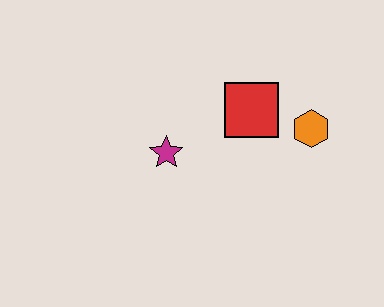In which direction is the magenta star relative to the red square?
The magenta star is to the left of the red square.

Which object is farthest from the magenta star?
The orange hexagon is farthest from the magenta star.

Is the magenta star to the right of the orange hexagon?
No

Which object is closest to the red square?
The orange hexagon is closest to the red square.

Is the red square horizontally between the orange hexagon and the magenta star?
Yes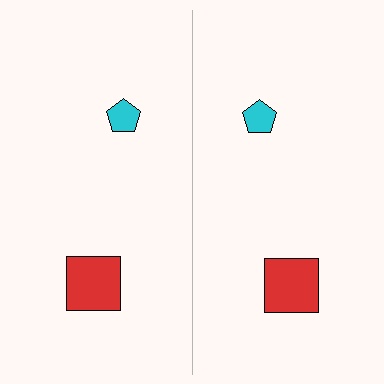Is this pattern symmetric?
Yes, this pattern has bilateral (reflection) symmetry.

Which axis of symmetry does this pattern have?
The pattern has a vertical axis of symmetry running through the center of the image.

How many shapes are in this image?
There are 4 shapes in this image.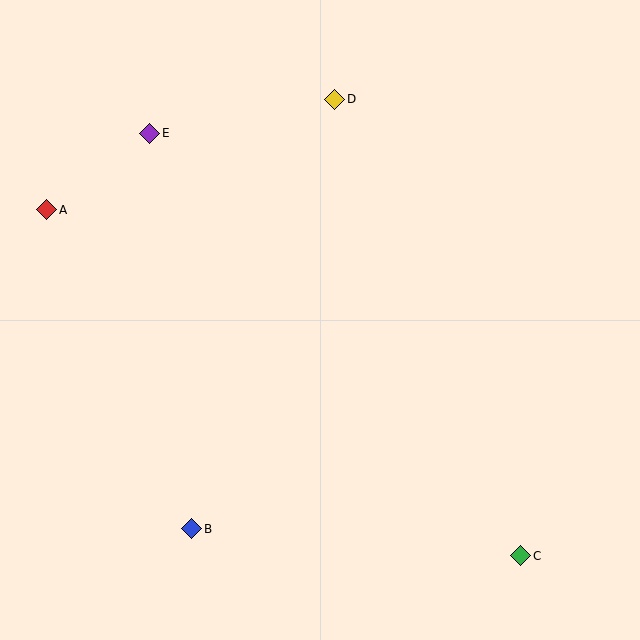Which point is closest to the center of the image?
Point D at (334, 99) is closest to the center.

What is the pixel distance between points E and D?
The distance between E and D is 188 pixels.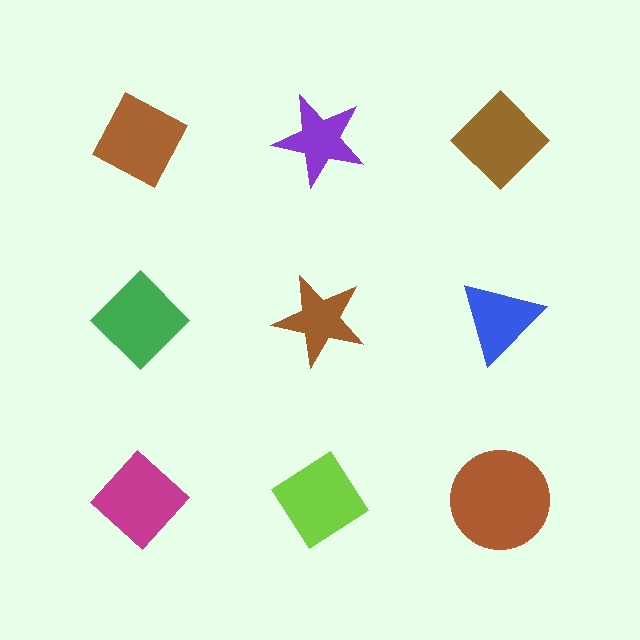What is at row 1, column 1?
A brown diamond.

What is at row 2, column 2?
A brown star.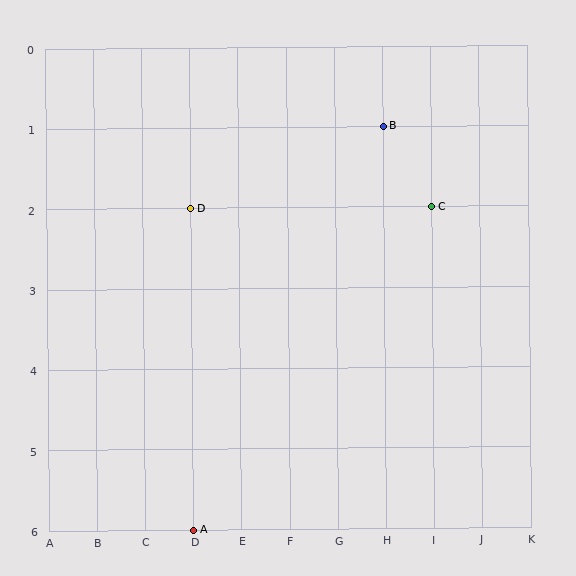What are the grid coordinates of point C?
Point C is at grid coordinates (I, 2).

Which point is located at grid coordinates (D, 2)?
Point D is at (D, 2).